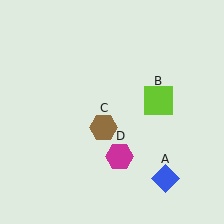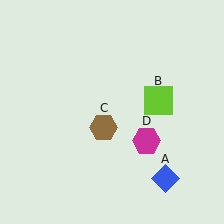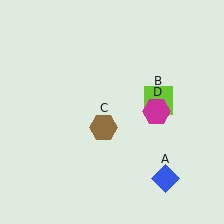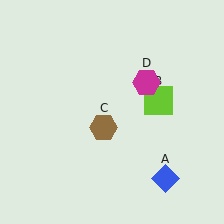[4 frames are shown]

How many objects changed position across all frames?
1 object changed position: magenta hexagon (object D).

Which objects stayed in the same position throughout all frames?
Blue diamond (object A) and lime square (object B) and brown hexagon (object C) remained stationary.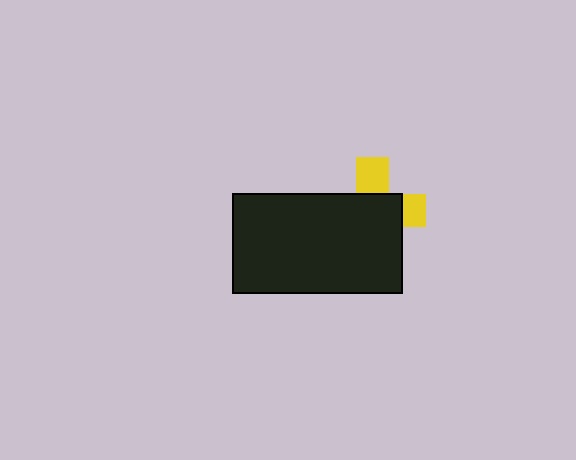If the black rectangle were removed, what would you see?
You would see the complete yellow cross.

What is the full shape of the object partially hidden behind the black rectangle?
The partially hidden object is a yellow cross.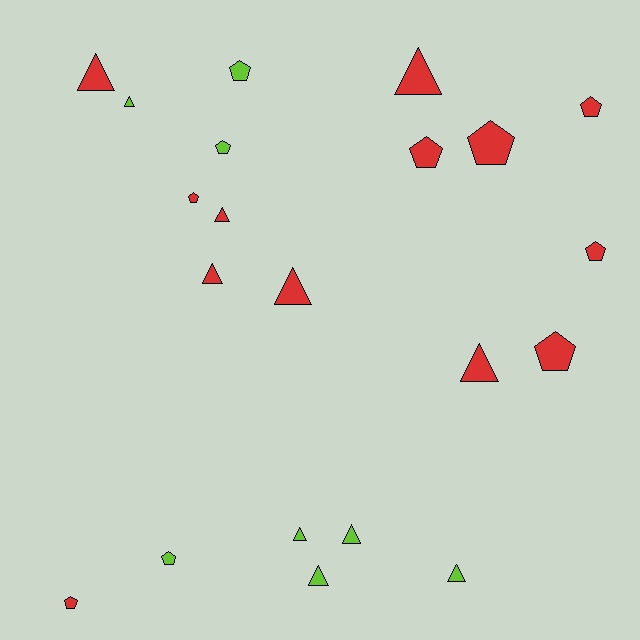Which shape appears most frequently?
Triangle, with 11 objects.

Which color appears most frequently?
Red, with 13 objects.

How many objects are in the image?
There are 21 objects.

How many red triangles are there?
There are 6 red triangles.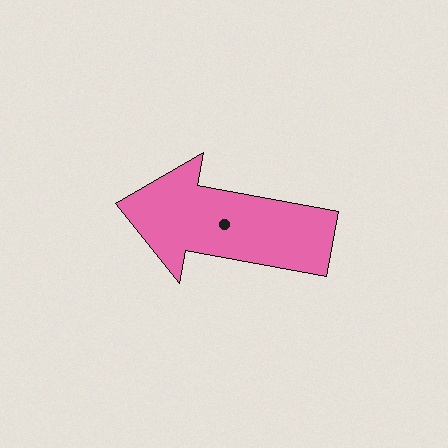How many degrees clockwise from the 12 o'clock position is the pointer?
Approximately 281 degrees.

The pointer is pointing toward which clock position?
Roughly 9 o'clock.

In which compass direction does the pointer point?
West.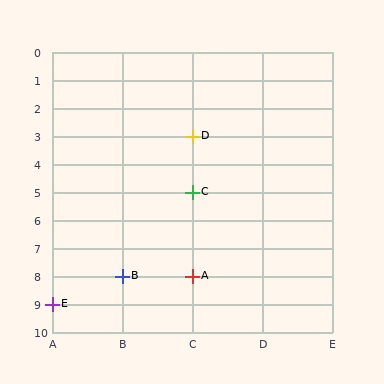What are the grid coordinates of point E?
Point E is at grid coordinates (A, 9).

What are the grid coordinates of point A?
Point A is at grid coordinates (C, 8).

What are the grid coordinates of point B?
Point B is at grid coordinates (B, 8).